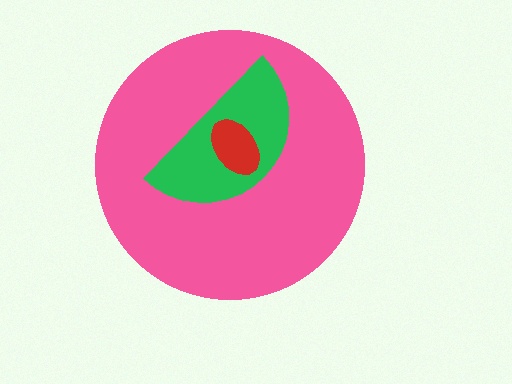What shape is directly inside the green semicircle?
The red ellipse.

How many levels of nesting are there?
3.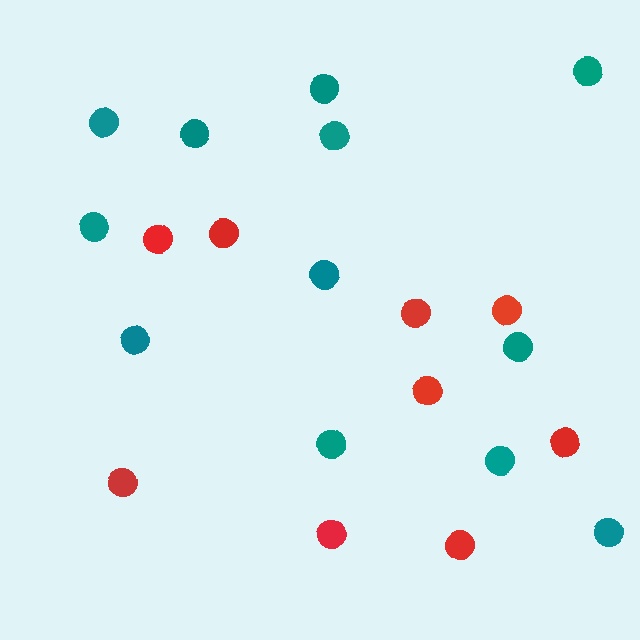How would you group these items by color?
There are 2 groups: one group of teal circles (12) and one group of red circles (9).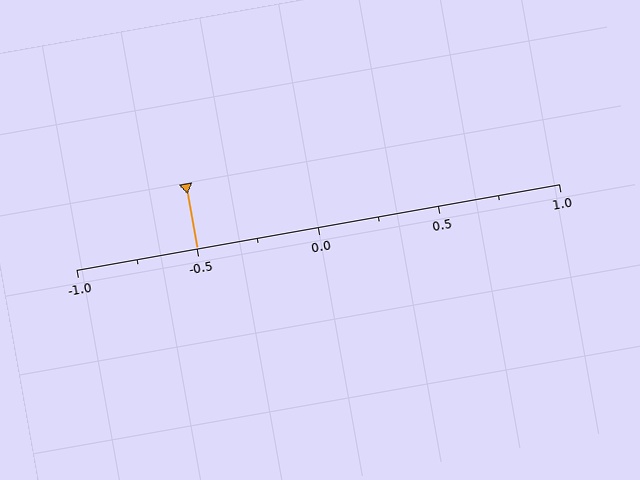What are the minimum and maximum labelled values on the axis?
The axis runs from -1.0 to 1.0.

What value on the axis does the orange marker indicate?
The marker indicates approximately -0.5.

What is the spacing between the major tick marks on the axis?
The major ticks are spaced 0.5 apart.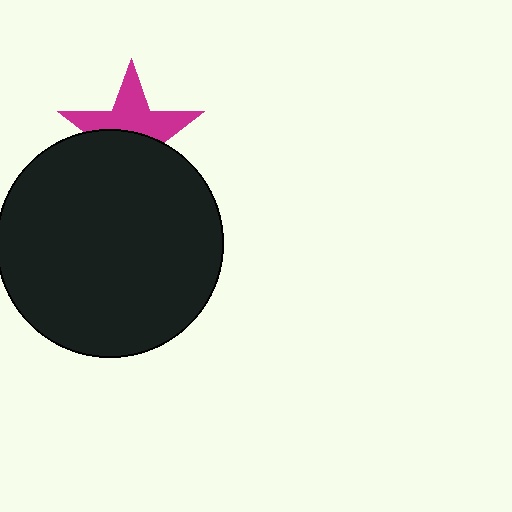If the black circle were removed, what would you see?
You would see the complete magenta star.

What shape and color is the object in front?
The object in front is a black circle.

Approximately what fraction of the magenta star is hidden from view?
Roughly 49% of the magenta star is hidden behind the black circle.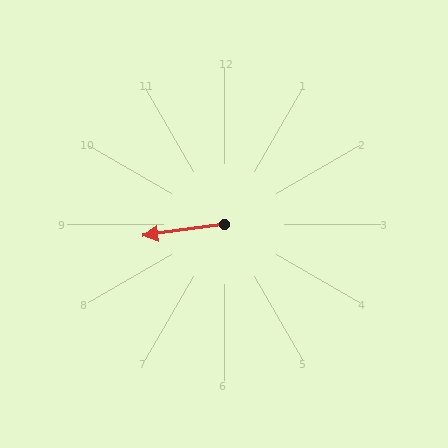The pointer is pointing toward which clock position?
Roughly 9 o'clock.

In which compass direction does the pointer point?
West.